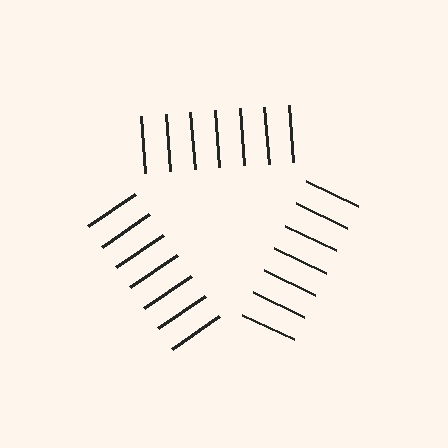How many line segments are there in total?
21 — 7 along each of the 3 edges.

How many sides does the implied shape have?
3 sides — the line-ends trace a triangle.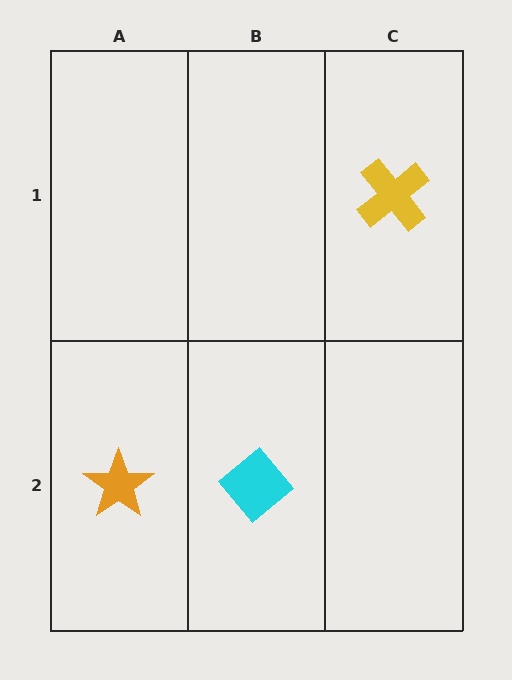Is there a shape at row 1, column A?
No, that cell is empty.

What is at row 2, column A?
An orange star.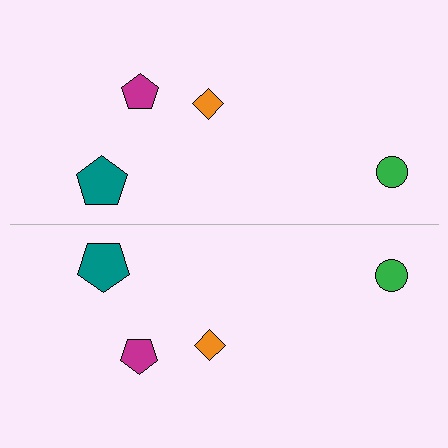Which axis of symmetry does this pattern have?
The pattern has a horizontal axis of symmetry running through the center of the image.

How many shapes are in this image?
There are 8 shapes in this image.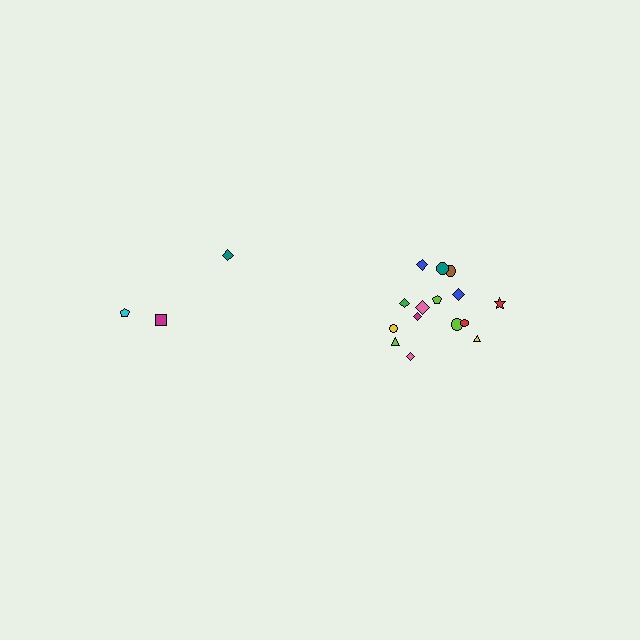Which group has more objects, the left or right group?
The right group.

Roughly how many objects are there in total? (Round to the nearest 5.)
Roughly 20 objects in total.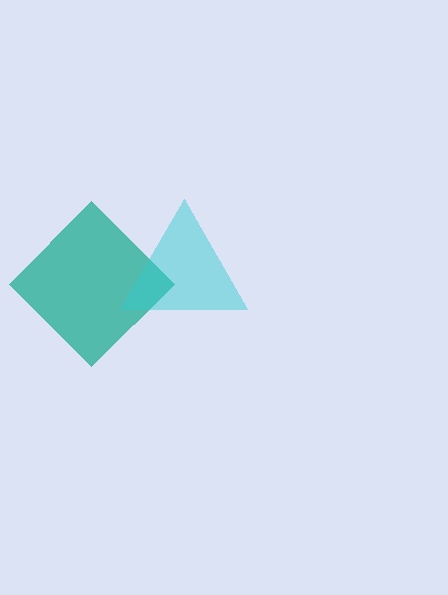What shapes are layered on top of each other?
The layered shapes are: a teal diamond, a cyan triangle.